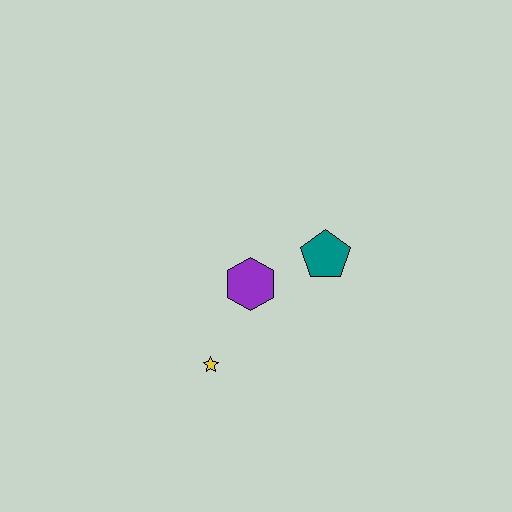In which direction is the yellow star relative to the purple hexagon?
The yellow star is below the purple hexagon.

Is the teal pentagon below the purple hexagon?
No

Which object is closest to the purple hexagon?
The teal pentagon is closest to the purple hexagon.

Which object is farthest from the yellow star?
The teal pentagon is farthest from the yellow star.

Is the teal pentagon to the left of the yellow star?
No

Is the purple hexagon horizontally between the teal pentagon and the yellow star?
Yes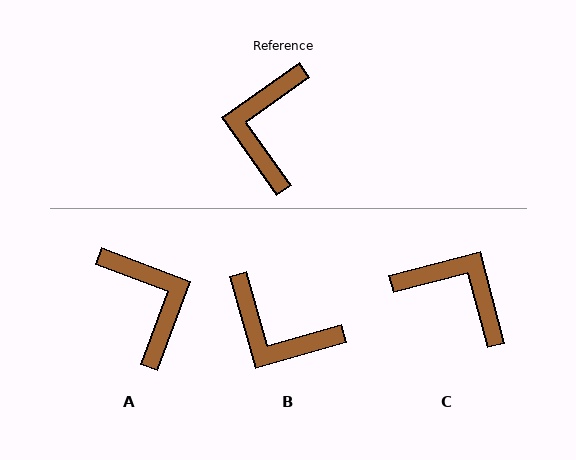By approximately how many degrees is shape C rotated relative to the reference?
Approximately 111 degrees clockwise.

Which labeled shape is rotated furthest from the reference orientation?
A, about 146 degrees away.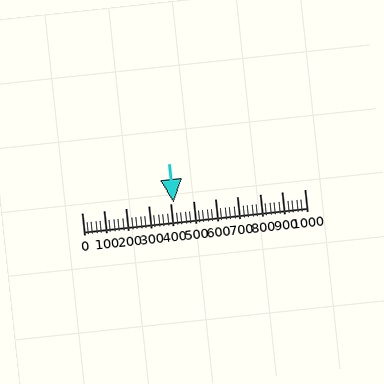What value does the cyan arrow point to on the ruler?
The cyan arrow points to approximately 414.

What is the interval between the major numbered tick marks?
The major tick marks are spaced 100 units apart.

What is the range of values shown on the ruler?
The ruler shows values from 0 to 1000.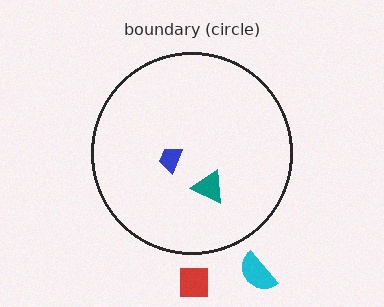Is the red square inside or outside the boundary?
Outside.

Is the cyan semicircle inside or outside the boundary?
Outside.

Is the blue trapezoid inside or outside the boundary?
Inside.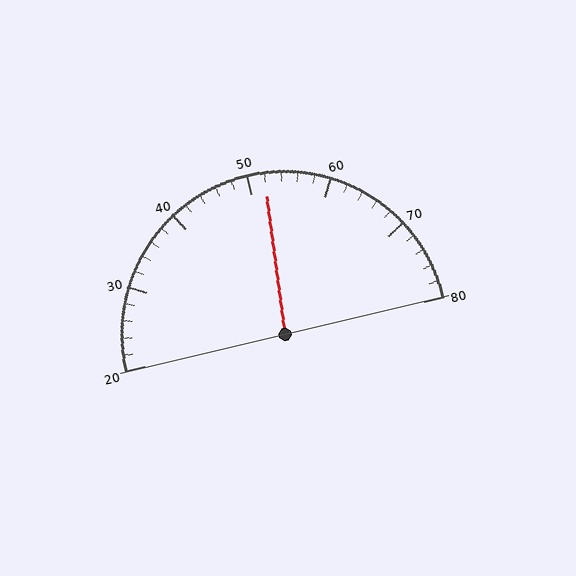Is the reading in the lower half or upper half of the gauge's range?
The reading is in the upper half of the range (20 to 80).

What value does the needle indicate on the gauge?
The needle indicates approximately 52.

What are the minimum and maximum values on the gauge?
The gauge ranges from 20 to 80.